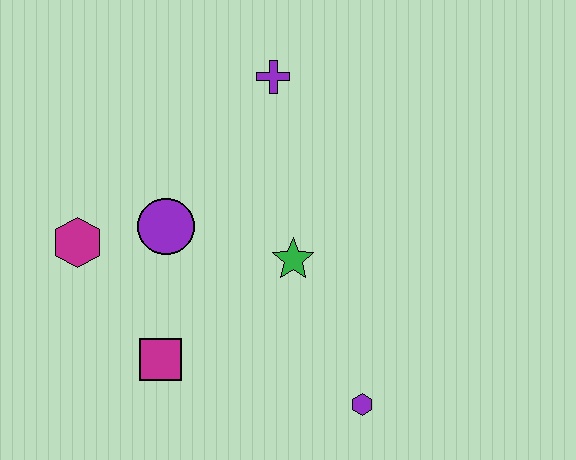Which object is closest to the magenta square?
The purple circle is closest to the magenta square.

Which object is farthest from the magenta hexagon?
The purple hexagon is farthest from the magenta hexagon.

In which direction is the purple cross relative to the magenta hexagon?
The purple cross is to the right of the magenta hexagon.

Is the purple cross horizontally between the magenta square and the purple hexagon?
Yes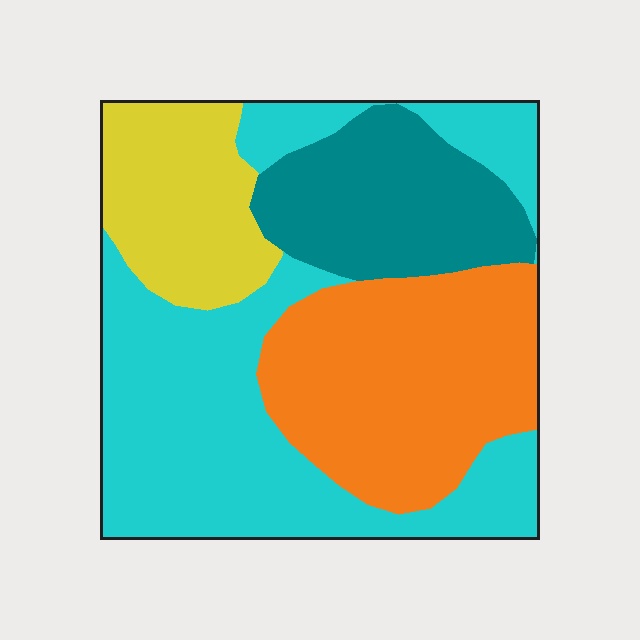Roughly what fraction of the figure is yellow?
Yellow takes up about one sixth (1/6) of the figure.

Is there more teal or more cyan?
Cyan.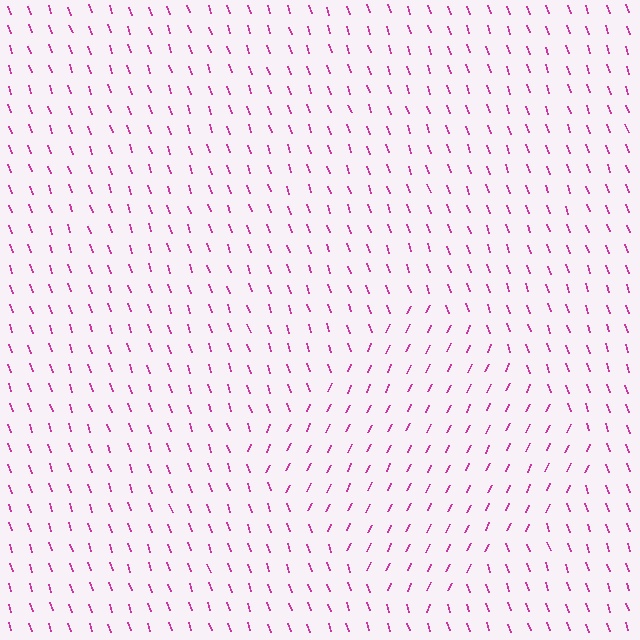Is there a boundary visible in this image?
Yes, there is a texture boundary formed by a change in line orientation.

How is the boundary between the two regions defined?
The boundary is defined purely by a change in line orientation (approximately 45 degrees difference). All lines are the same color and thickness.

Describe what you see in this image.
The image is filled with small magenta line segments. A diamond region in the image has lines oriented differently from the surrounding lines, creating a visible texture boundary.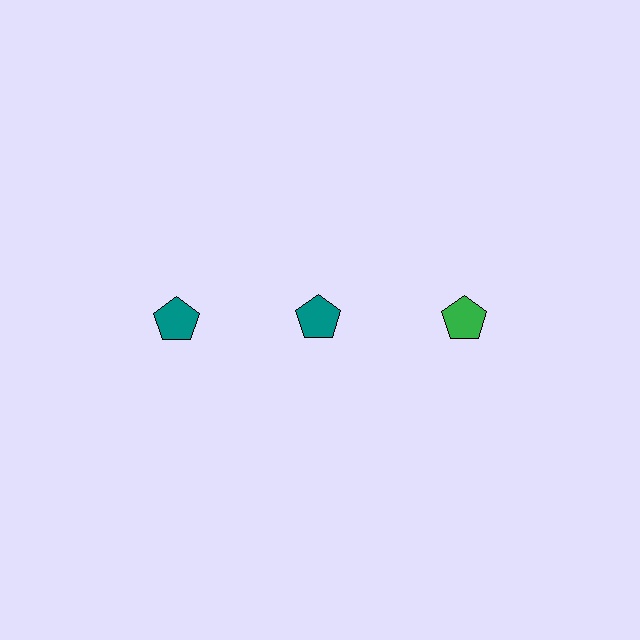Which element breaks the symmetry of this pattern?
The green pentagon in the top row, center column breaks the symmetry. All other shapes are teal pentagons.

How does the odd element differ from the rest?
It has a different color: green instead of teal.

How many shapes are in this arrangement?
There are 3 shapes arranged in a grid pattern.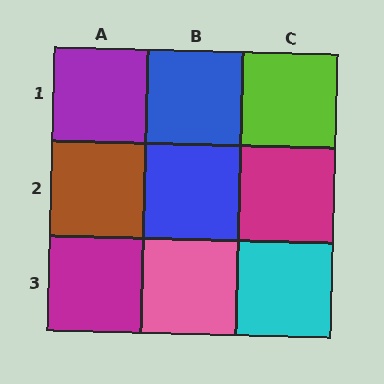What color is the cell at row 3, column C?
Cyan.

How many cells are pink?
1 cell is pink.